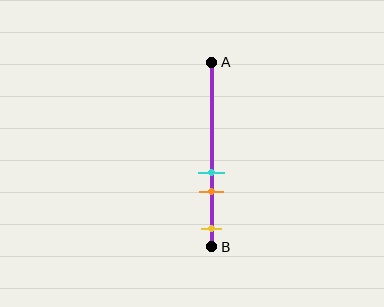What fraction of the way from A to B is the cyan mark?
The cyan mark is approximately 60% (0.6) of the way from A to B.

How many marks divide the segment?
There are 3 marks dividing the segment.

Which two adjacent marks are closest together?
The cyan and orange marks are the closest adjacent pair.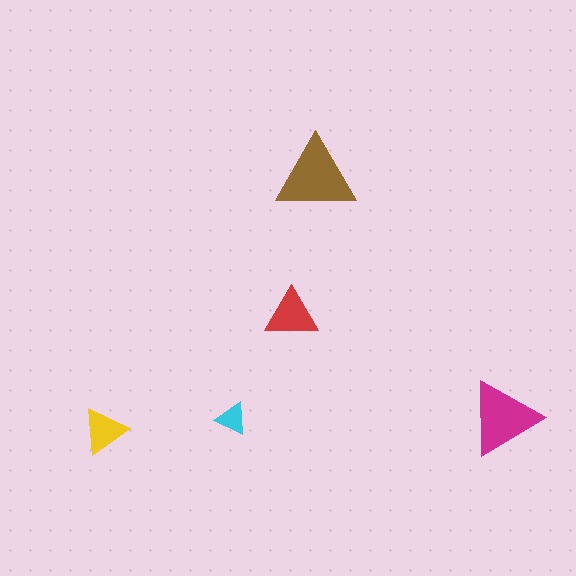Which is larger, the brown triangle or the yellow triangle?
The brown one.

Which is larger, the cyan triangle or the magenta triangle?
The magenta one.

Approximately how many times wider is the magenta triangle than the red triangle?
About 1.5 times wider.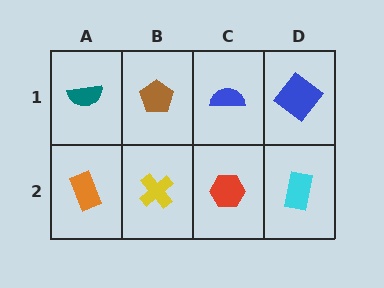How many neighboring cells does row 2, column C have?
3.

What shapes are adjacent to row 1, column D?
A cyan rectangle (row 2, column D), a blue semicircle (row 1, column C).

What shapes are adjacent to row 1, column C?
A red hexagon (row 2, column C), a brown pentagon (row 1, column B), a blue diamond (row 1, column D).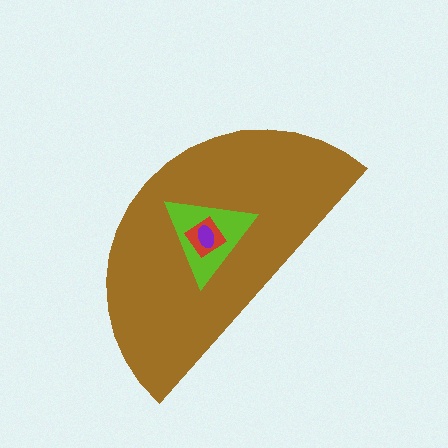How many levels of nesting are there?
4.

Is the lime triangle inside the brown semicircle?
Yes.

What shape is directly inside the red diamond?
The purple ellipse.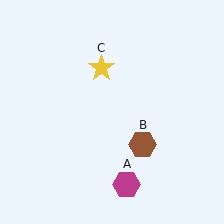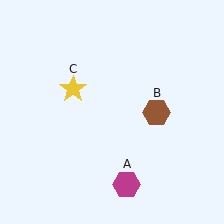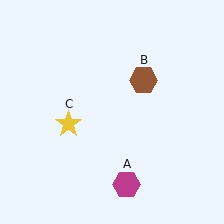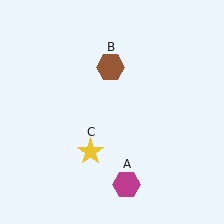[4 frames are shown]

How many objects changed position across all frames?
2 objects changed position: brown hexagon (object B), yellow star (object C).